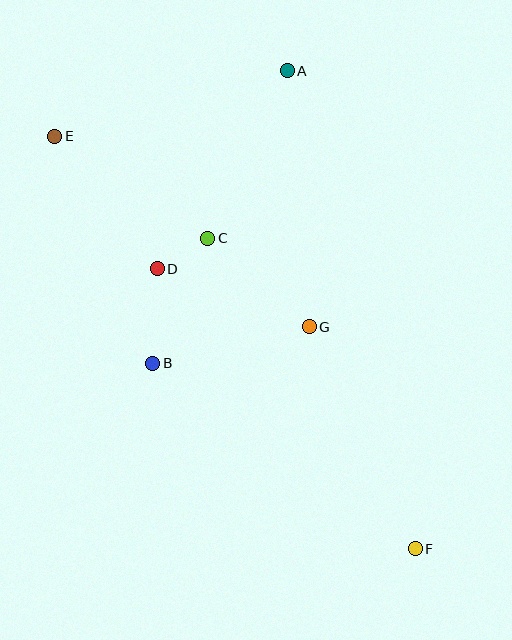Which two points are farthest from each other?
Points E and F are farthest from each other.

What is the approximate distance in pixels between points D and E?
The distance between D and E is approximately 167 pixels.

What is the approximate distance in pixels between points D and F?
The distance between D and F is approximately 381 pixels.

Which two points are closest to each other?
Points C and D are closest to each other.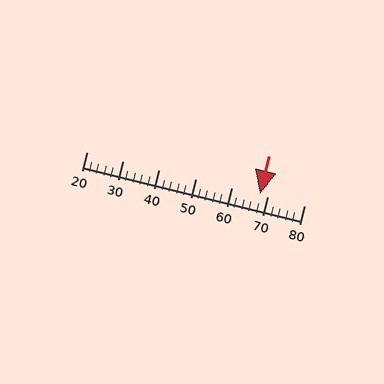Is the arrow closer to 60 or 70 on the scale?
The arrow is closer to 70.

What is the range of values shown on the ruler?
The ruler shows values from 20 to 80.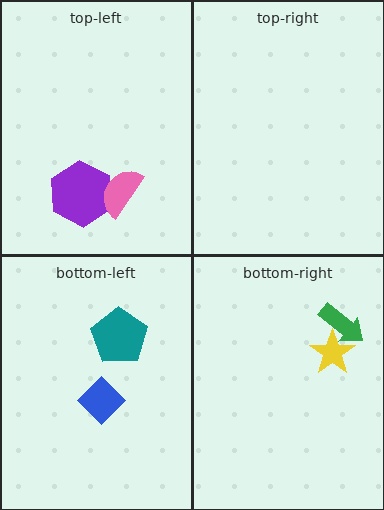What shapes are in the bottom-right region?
The green arrow, the yellow star.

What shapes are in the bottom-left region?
The teal pentagon, the blue diamond.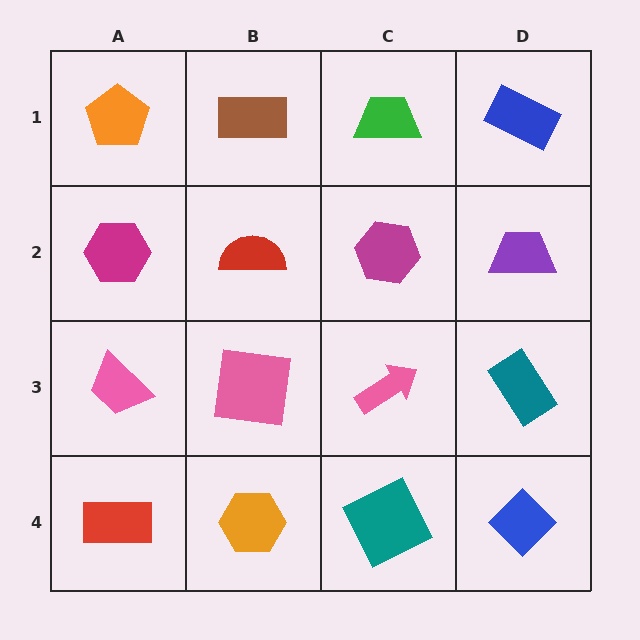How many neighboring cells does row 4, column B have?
3.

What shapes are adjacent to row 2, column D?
A blue rectangle (row 1, column D), a teal rectangle (row 3, column D), a magenta hexagon (row 2, column C).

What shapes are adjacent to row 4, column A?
A pink trapezoid (row 3, column A), an orange hexagon (row 4, column B).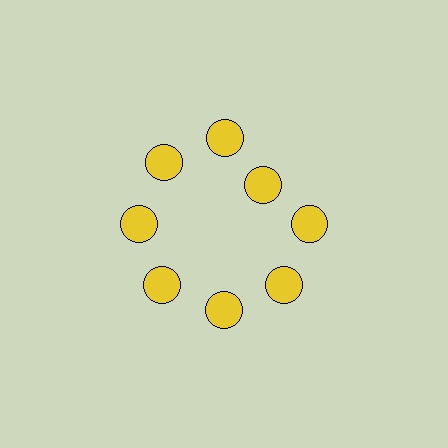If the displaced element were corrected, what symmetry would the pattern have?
It would have 8-fold rotational symmetry — the pattern would map onto itself every 45 degrees.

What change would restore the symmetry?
The symmetry would be restored by moving it outward, back onto the ring so that all 8 circles sit at equal angles and equal distance from the center.